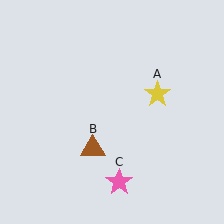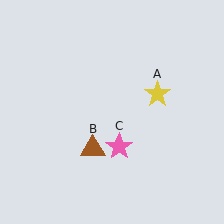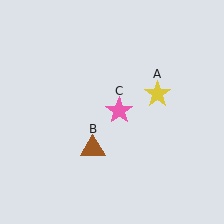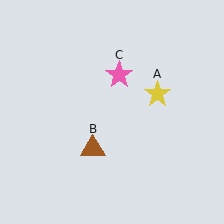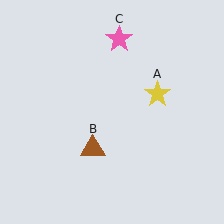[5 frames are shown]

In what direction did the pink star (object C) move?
The pink star (object C) moved up.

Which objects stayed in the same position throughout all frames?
Yellow star (object A) and brown triangle (object B) remained stationary.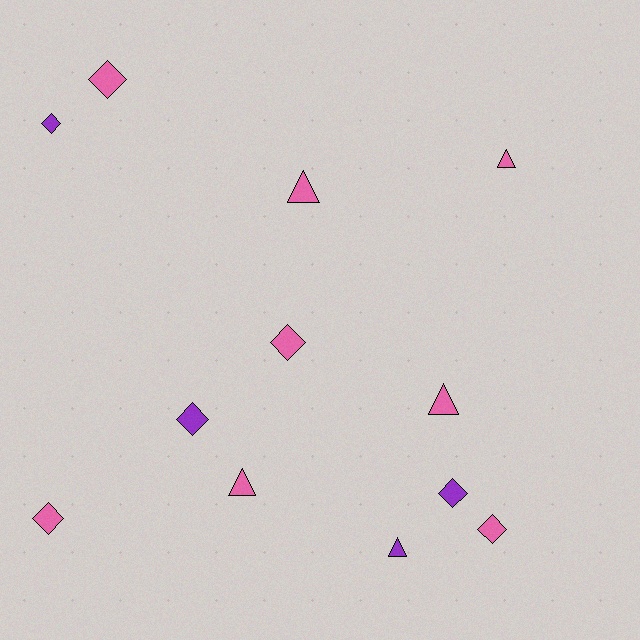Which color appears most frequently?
Pink, with 8 objects.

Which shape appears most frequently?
Diamond, with 7 objects.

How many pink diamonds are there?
There are 4 pink diamonds.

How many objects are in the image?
There are 12 objects.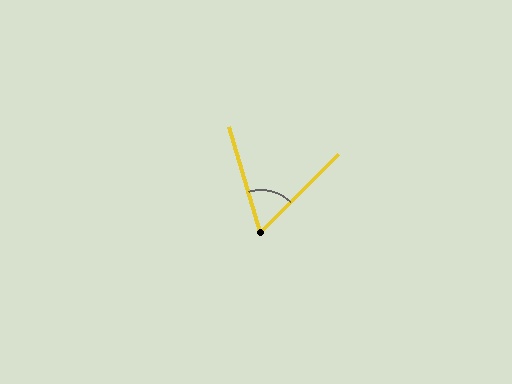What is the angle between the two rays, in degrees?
Approximately 62 degrees.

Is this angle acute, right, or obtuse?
It is acute.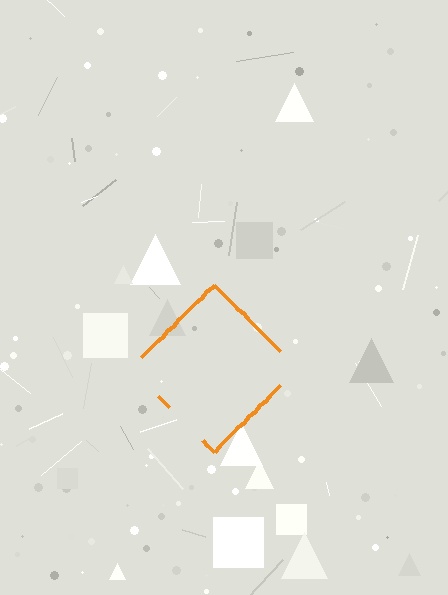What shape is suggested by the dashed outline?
The dashed outline suggests a diamond.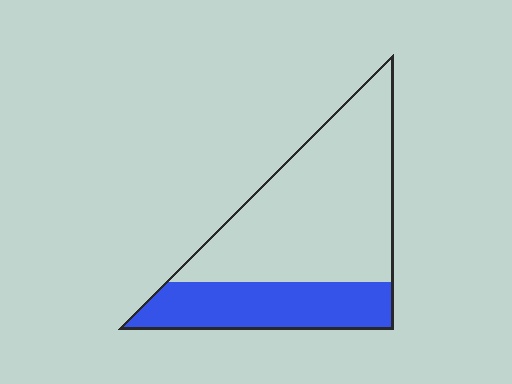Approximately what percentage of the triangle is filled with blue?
Approximately 30%.